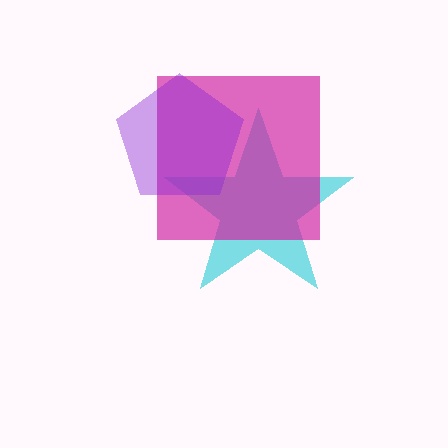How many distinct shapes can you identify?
There are 3 distinct shapes: a cyan star, a magenta square, a purple pentagon.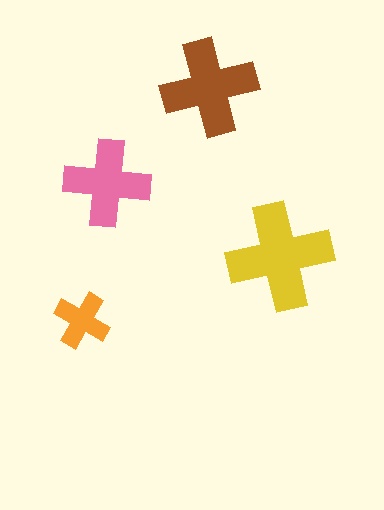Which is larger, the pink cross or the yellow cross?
The yellow one.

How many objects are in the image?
There are 4 objects in the image.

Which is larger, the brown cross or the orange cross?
The brown one.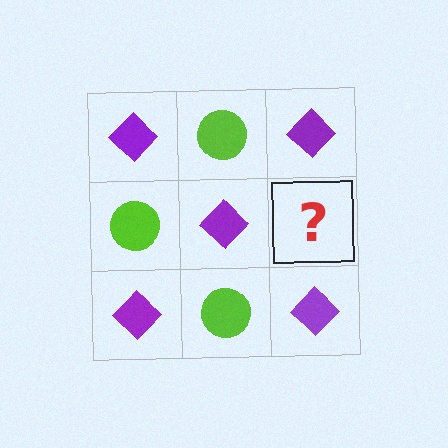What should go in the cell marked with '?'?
The missing cell should contain a lime circle.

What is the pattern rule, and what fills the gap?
The rule is that it alternates purple diamond and lime circle in a checkerboard pattern. The gap should be filled with a lime circle.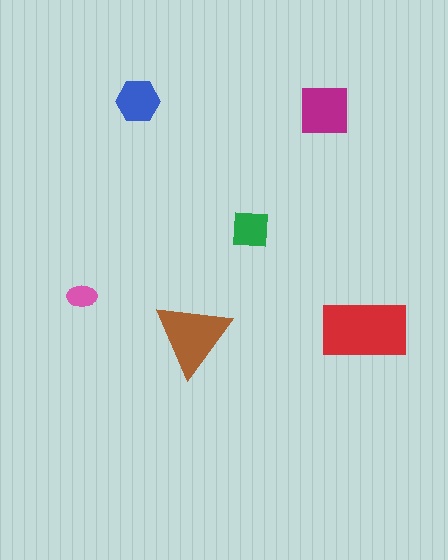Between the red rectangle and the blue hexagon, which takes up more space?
The red rectangle.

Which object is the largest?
The red rectangle.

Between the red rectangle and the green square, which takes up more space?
The red rectangle.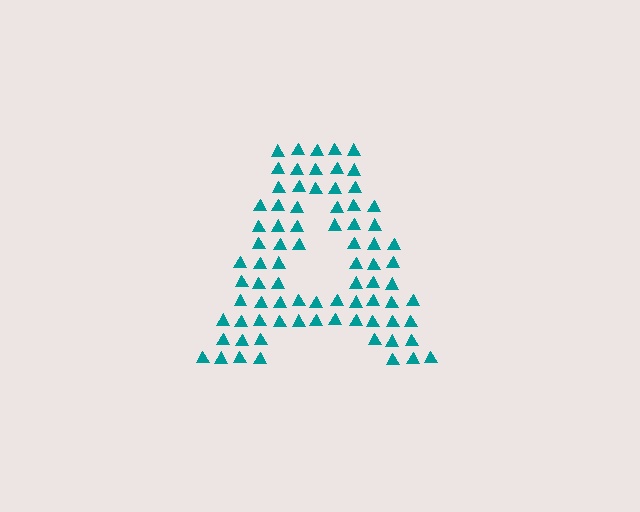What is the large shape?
The large shape is the letter A.